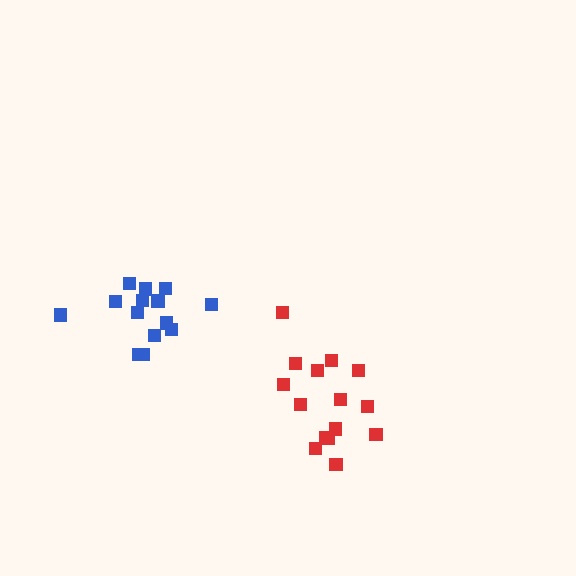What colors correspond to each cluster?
The clusters are colored: blue, red.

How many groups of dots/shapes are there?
There are 2 groups.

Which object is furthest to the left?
The blue cluster is leftmost.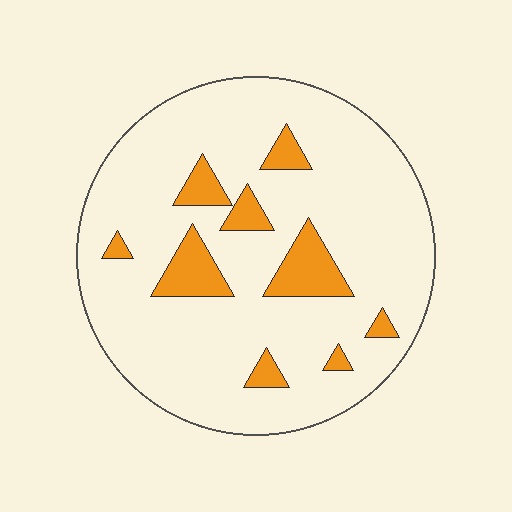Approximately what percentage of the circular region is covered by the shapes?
Approximately 15%.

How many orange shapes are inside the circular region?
9.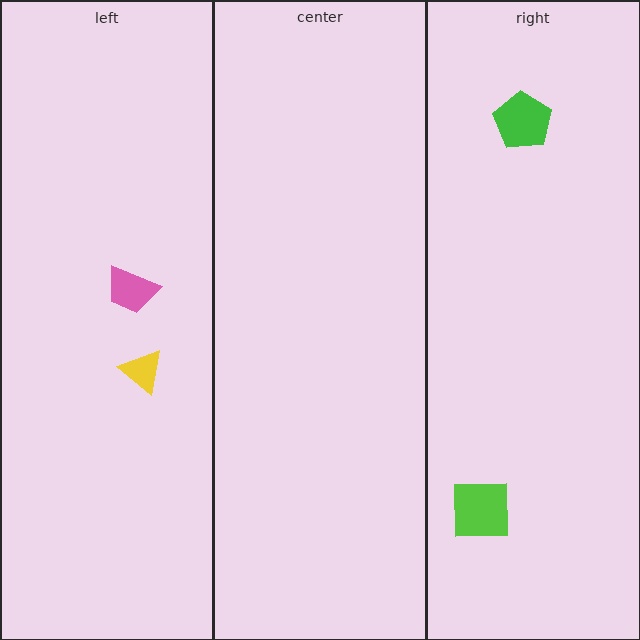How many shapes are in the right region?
2.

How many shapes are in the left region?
2.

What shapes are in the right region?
The lime square, the green pentagon.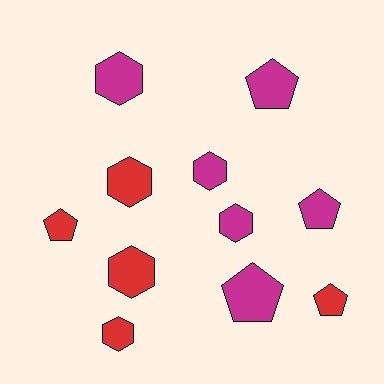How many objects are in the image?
There are 11 objects.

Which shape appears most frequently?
Hexagon, with 6 objects.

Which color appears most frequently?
Magenta, with 6 objects.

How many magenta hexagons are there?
There are 3 magenta hexagons.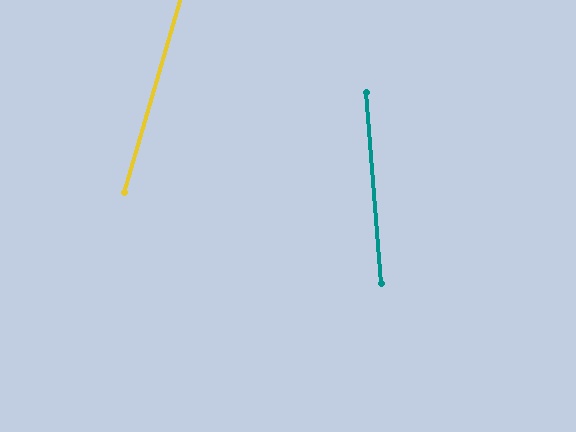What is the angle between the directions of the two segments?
Approximately 21 degrees.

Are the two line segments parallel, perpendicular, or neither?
Neither parallel nor perpendicular — they differ by about 21°.